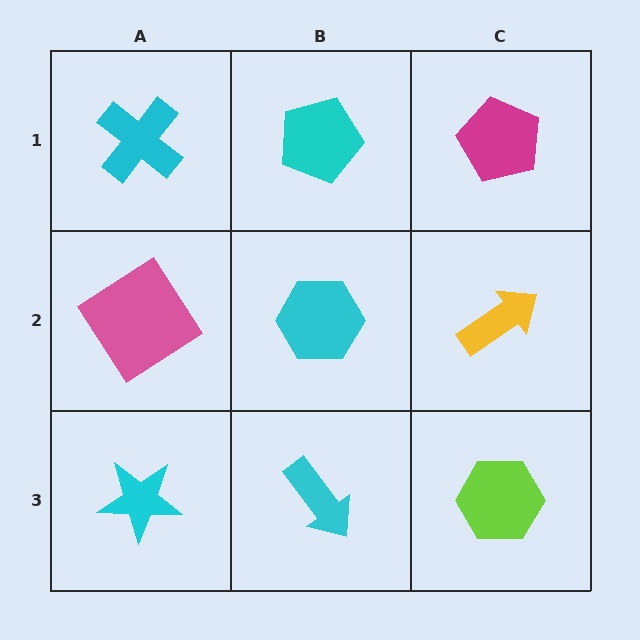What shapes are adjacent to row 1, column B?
A cyan hexagon (row 2, column B), a cyan cross (row 1, column A), a magenta pentagon (row 1, column C).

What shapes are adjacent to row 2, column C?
A magenta pentagon (row 1, column C), a lime hexagon (row 3, column C), a cyan hexagon (row 2, column B).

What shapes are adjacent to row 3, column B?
A cyan hexagon (row 2, column B), a cyan star (row 3, column A), a lime hexagon (row 3, column C).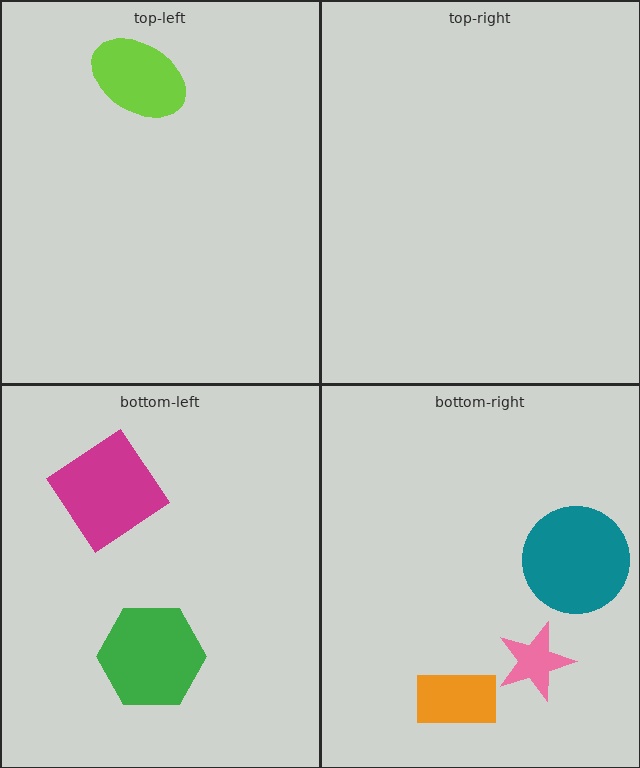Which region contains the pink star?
The bottom-right region.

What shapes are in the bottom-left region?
The magenta diamond, the green hexagon.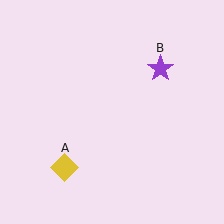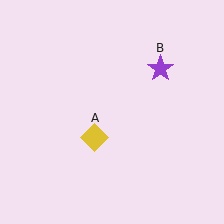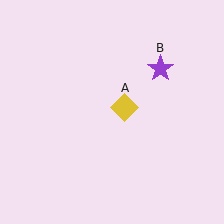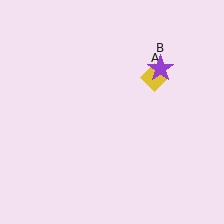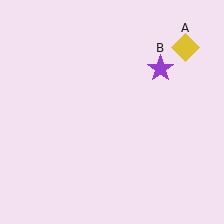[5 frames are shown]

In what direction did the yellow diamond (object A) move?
The yellow diamond (object A) moved up and to the right.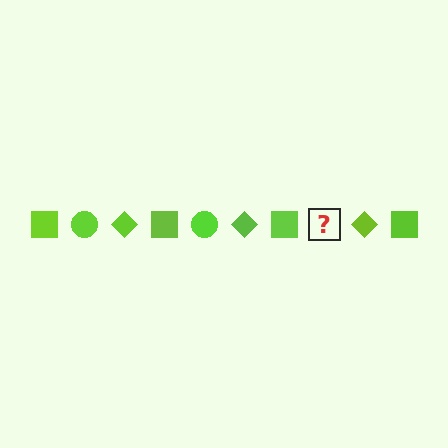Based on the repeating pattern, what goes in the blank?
The blank should be a lime circle.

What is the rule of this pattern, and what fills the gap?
The rule is that the pattern cycles through square, circle, diamond shapes in lime. The gap should be filled with a lime circle.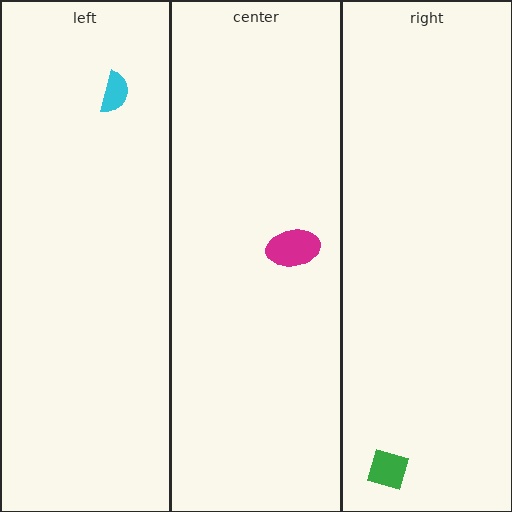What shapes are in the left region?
The cyan semicircle.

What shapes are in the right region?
The green diamond.